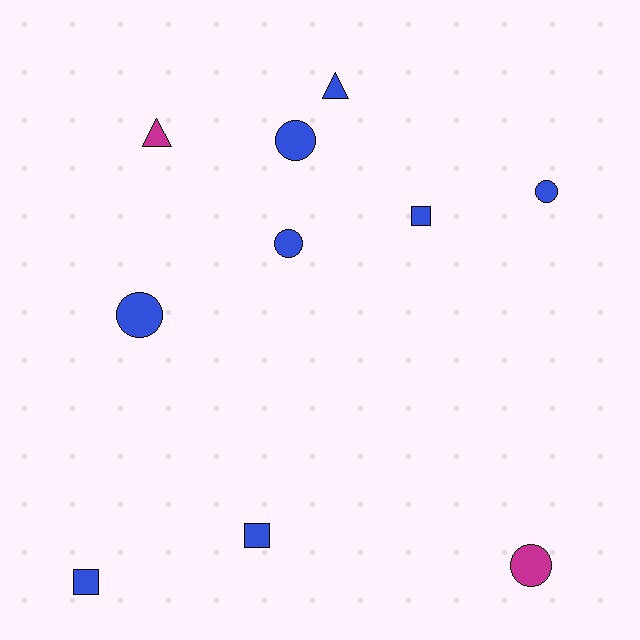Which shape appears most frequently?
Circle, with 5 objects.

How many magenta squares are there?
There are no magenta squares.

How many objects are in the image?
There are 10 objects.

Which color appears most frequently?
Blue, with 8 objects.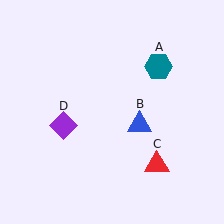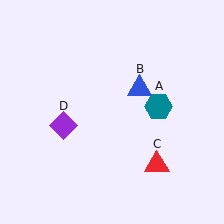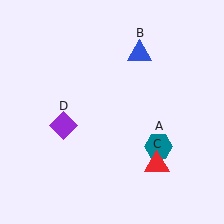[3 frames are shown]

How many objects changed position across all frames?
2 objects changed position: teal hexagon (object A), blue triangle (object B).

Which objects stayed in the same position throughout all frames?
Red triangle (object C) and purple diamond (object D) remained stationary.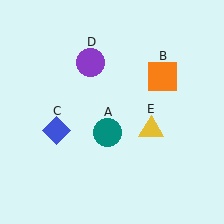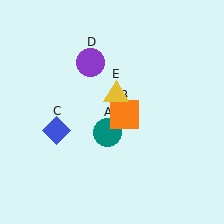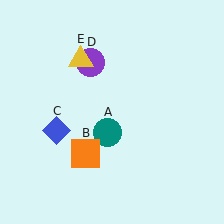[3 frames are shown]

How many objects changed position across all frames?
2 objects changed position: orange square (object B), yellow triangle (object E).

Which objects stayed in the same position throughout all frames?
Teal circle (object A) and blue diamond (object C) and purple circle (object D) remained stationary.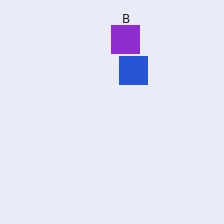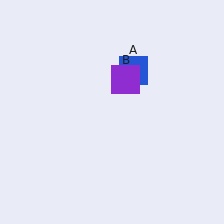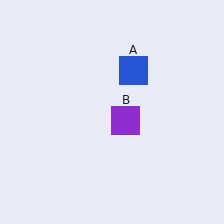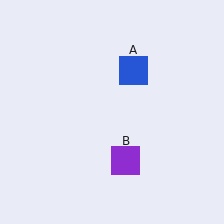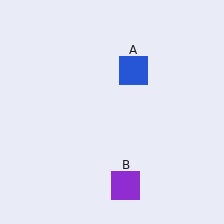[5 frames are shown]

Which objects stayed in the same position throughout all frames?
Blue square (object A) remained stationary.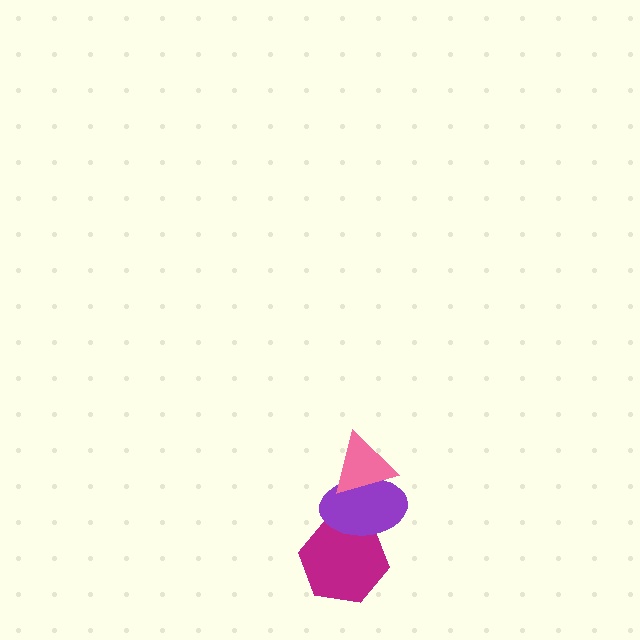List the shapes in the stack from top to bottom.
From top to bottom: the pink triangle, the purple ellipse, the magenta hexagon.